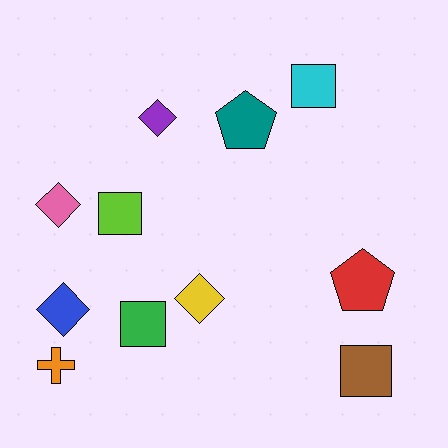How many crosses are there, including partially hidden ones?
There is 1 cross.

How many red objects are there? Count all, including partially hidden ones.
There is 1 red object.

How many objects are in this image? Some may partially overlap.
There are 11 objects.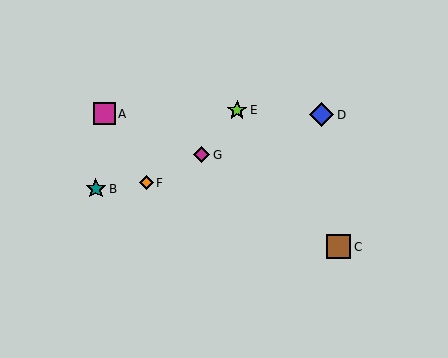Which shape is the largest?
The brown square (labeled C) is the largest.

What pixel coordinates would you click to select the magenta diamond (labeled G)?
Click at (201, 155) to select the magenta diamond G.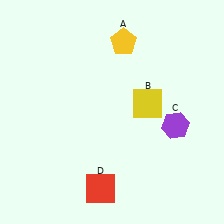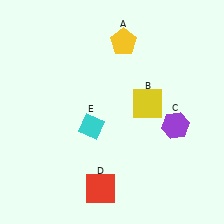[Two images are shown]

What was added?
A cyan diamond (E) was added in Image 2.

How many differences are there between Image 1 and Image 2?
There is 1 difference between the two images.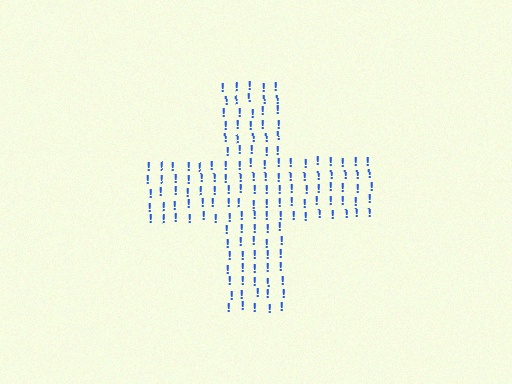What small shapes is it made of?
It is made of small exclamation marks.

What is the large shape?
The large shape is a cross.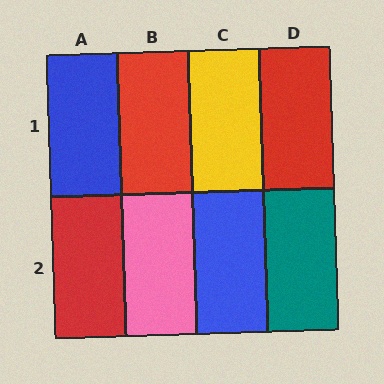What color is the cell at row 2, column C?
Blue.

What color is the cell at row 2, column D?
Teal.